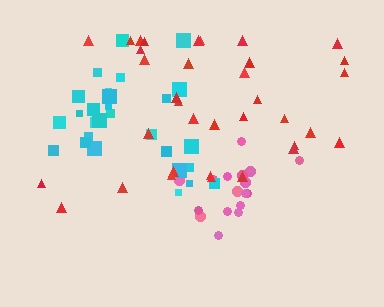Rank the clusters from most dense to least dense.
pink, cyan, red.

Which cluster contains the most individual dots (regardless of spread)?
Red (35).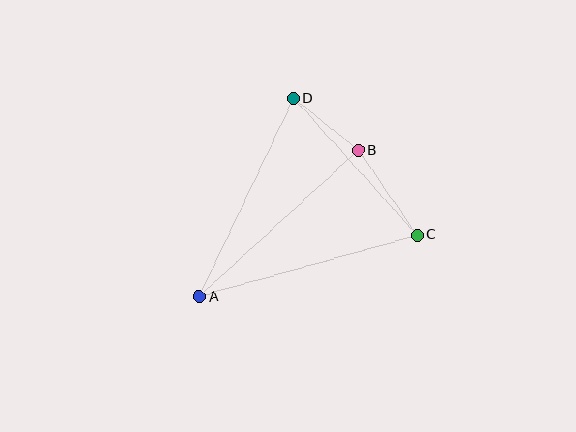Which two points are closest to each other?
Points B and D are closest to each other.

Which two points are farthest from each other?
Points A and C are farthest from each other.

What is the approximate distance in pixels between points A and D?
The distance between A and D is approximately 219 pixels.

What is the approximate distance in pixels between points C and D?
The distance between C and D is approximately 184 pixels.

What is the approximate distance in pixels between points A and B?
The distance between A and B is approximately 216 pixels.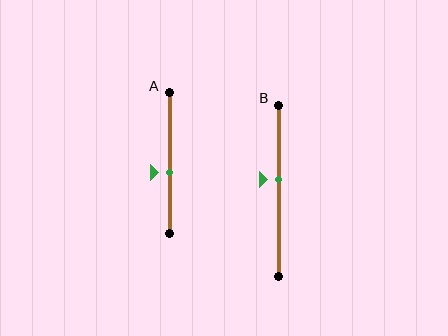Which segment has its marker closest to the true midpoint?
Segment B has its marker closest to the true midpoint.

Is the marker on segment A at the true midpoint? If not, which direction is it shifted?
No, the marker on segment A is shifted downward by about 6% of the segment length.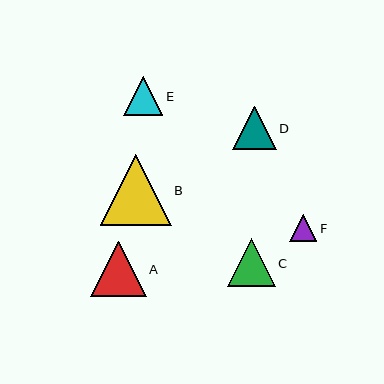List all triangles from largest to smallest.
From largest to smallest: B, A, C, D, E, F.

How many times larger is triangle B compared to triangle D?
Triangle B is approximately 1.6 times the size of triangle D.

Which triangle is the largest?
Triangle B is the largest with a size of approximately 71 pixels.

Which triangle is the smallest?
Triangle F is the smallest with a size of approximately 27 pixels.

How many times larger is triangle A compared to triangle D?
Triangle A is approximately 1.3 times the size of triangle D.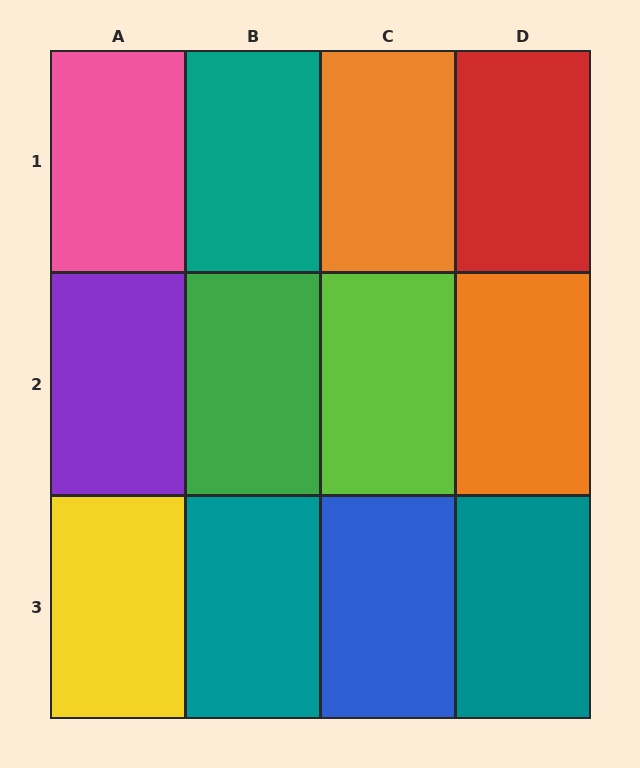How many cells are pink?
1 cell is pink.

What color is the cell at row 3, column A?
Yellow.